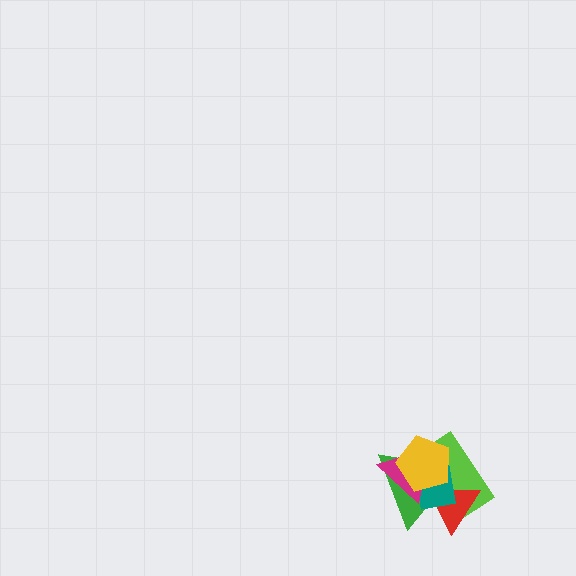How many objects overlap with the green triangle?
5 objects overlap with the green triangle.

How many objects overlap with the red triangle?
5 objects overlap with the red triangle.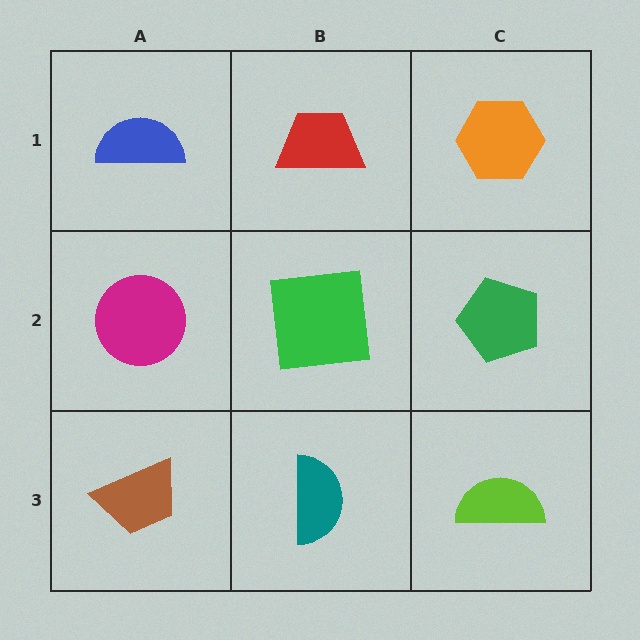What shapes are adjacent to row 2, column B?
A red trapezoid (row 1, column B), a teal semicircle (row 3, column B), a magenta circle (row 2, column A), a green pentagon (row 2, column C).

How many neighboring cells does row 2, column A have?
3.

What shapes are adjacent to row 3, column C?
A green pentagon (row 2, column C), a teal semicircle (row 3, column B).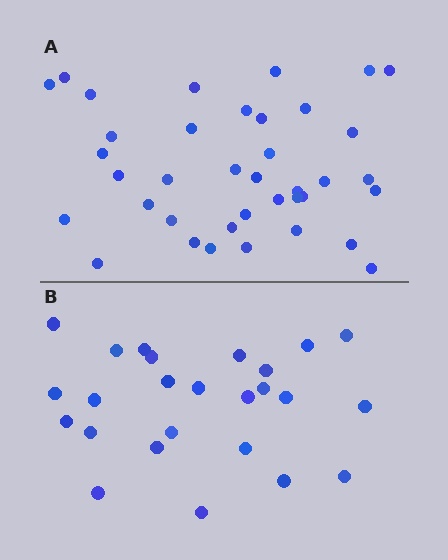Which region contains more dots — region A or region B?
Region A (the top region) has more dots.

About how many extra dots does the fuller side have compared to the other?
Region A has approximately 15 more dots than region B.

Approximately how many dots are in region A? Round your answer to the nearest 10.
About 40 dots. (The exact count is 38, which rounds to 40.)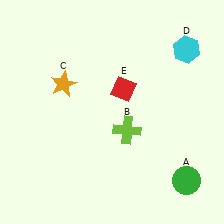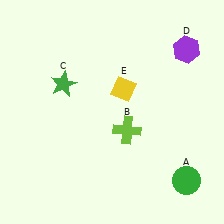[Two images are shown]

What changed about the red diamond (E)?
In Image 1, E is red. In Image 2, it changed to yellow.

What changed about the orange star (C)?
In Image 1, C is orange. In Image 2, it changed to green.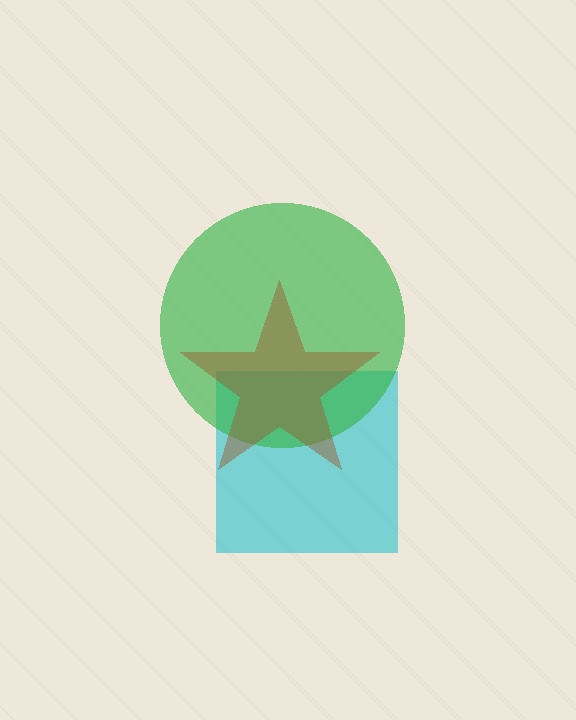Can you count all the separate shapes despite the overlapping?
Yes, there are 3 separate shapes.